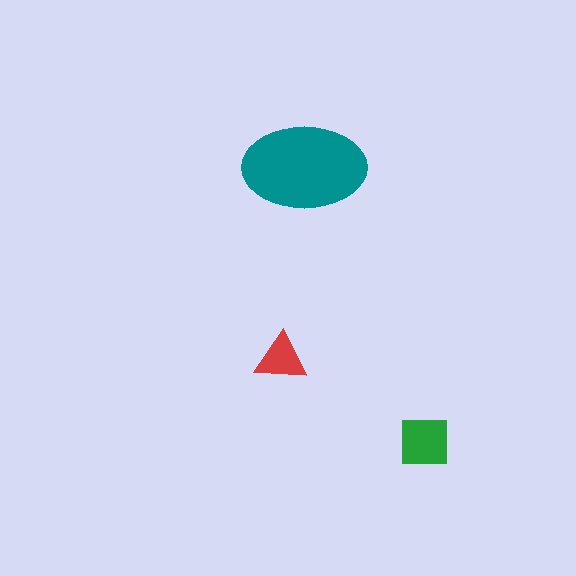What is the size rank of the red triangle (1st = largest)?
3rd.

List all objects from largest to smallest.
The teal ellipse, the green square, the red triangle.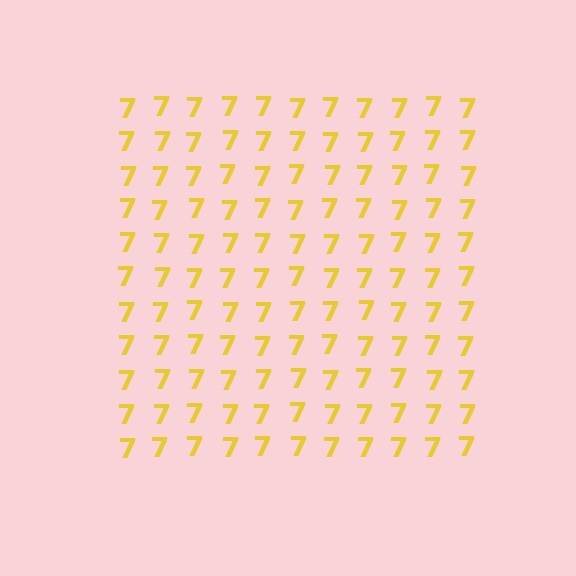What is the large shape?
The large shape is a square.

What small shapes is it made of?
It is made of small digit 7's.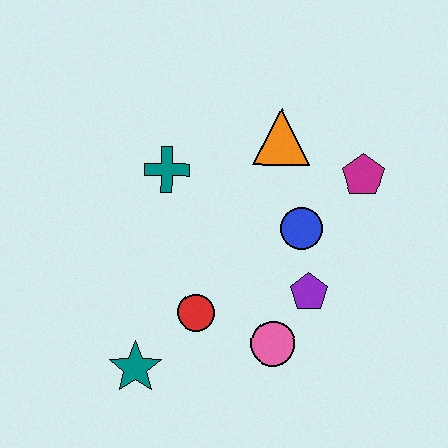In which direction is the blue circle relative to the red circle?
The blue circle is to the right of the red circle.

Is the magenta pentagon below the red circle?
No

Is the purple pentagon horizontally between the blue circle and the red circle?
No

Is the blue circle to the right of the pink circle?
Yes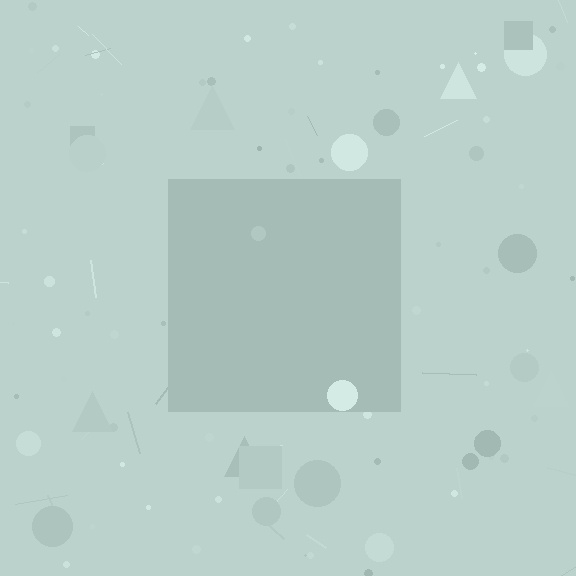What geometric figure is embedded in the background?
A square is embedded in the background.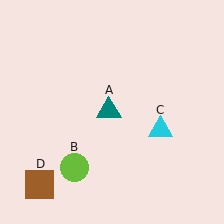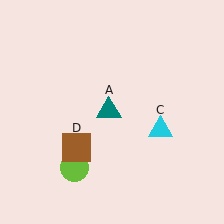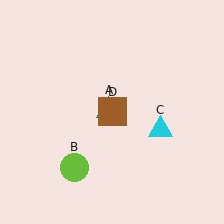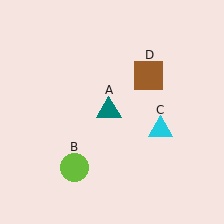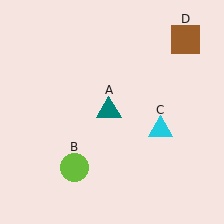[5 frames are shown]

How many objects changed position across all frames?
1 object changed position: brown square (object D).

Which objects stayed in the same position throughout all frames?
Teal triangle (object A) and lime circle (object B) and cyan triangle (object C) remained stationary.